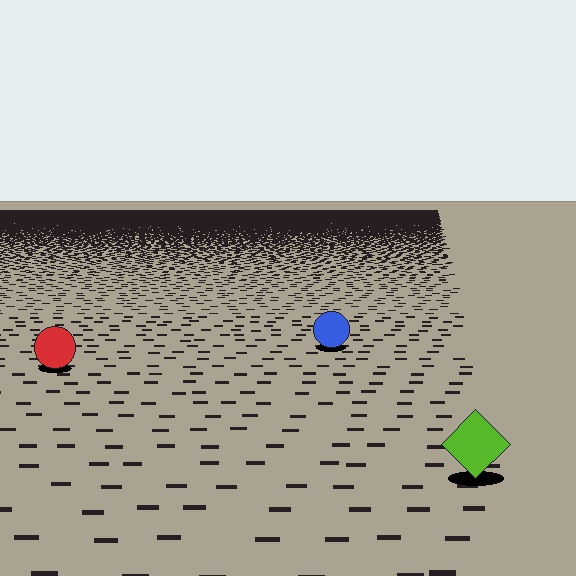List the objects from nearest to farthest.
From nearest to farthest: the lime diamond, the red circle, the blue circle.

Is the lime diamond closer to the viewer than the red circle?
Yes. The lime diamond is closer — you can tell from the texture gradient: the ground texture is coarser near it.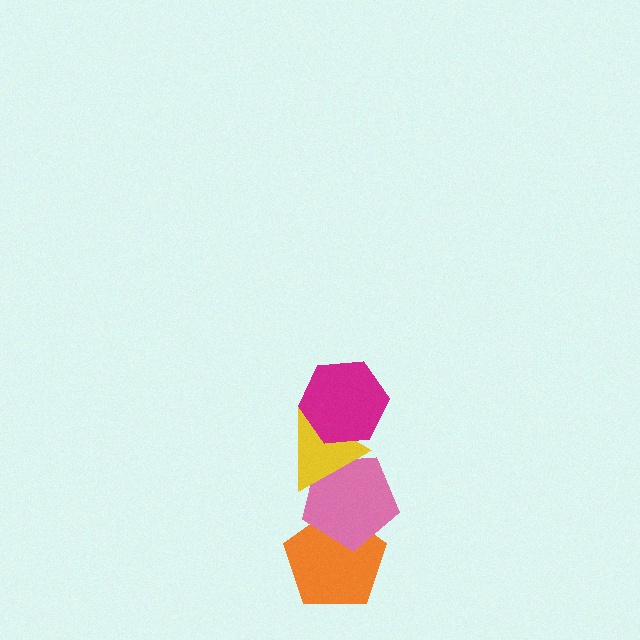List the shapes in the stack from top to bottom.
From top to bottom: the magenta hexagon, the yellow triangle, the pink pentagon, the orange pentagon.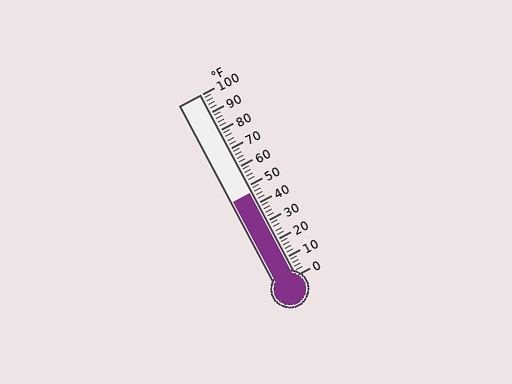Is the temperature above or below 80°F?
The temperature is below 80°F.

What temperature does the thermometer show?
The thermometer shows approximately 46°F.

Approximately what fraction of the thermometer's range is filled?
The thermometer is filled to approximately 45% of its range.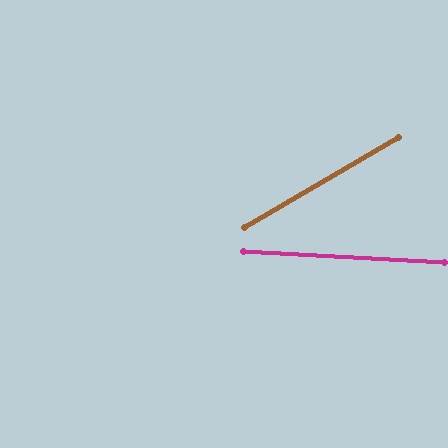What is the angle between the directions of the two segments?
Approximately 33 degrees.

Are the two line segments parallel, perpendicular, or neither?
Neither parallel nor perpendicular — they differ by about 33°.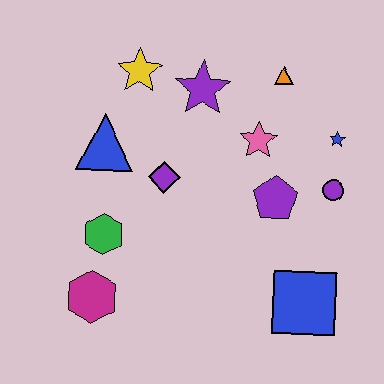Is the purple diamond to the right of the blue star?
No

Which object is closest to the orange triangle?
The pink star is closest to the orange triangle.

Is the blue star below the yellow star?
Yes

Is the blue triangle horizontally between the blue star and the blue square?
No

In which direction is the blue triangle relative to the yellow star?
The blue triangle is below the yellow star.